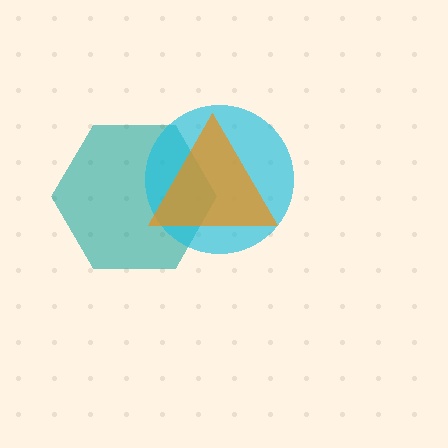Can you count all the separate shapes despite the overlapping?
Yes, there are 3 separate shapes.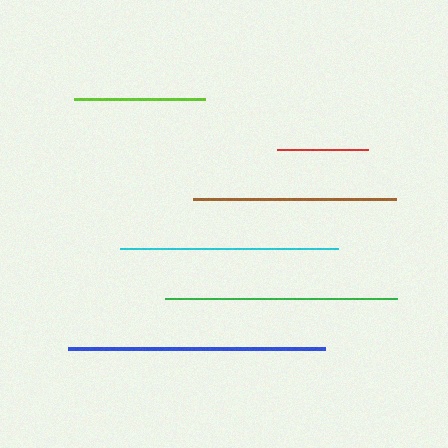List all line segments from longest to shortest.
From longest to shortest: blue, green, cyan, brown, lime, red.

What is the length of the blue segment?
The blue segment is approximately 257 pixels long.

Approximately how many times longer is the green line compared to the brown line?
The green line is approximately 1.1 times the length of the brown line.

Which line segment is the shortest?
The red line is the shortest at approximately 91 pixels.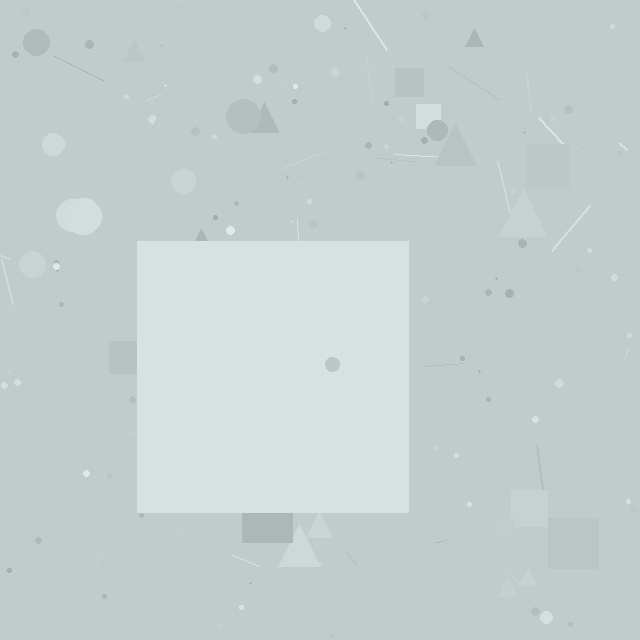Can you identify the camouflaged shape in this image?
The camouflaged shape is a square.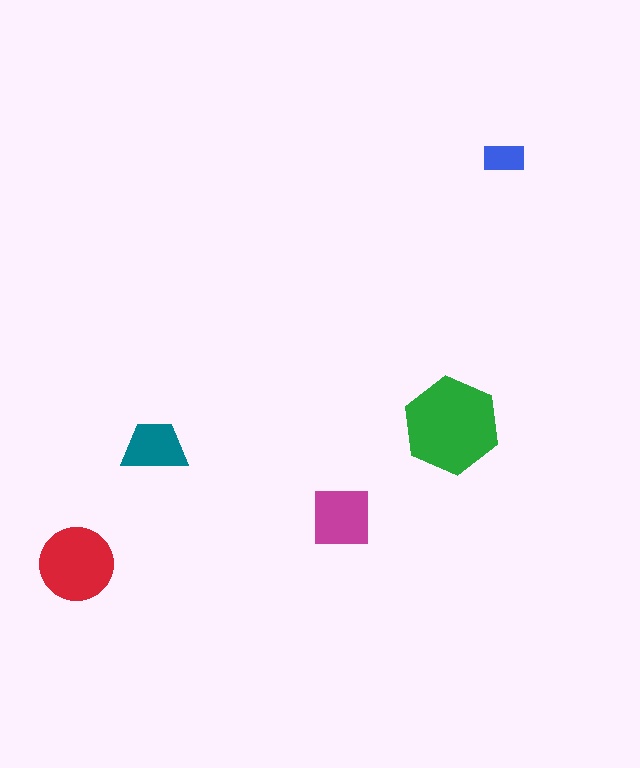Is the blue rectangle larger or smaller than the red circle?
Smaller.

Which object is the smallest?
The blue rectangle.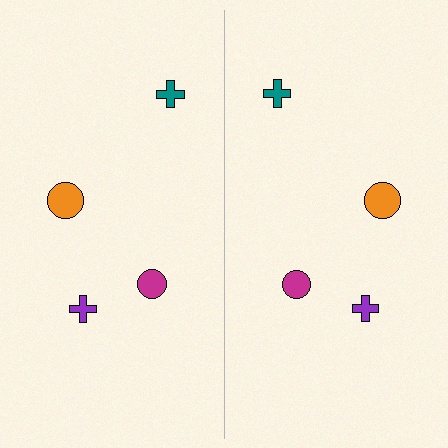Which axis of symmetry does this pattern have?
The pattern has a vertical axis of symmetry running through the center of the image.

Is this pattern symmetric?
Yes, this pattern has bilateral (reflection) symmetry.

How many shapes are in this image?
There are 8 shapes in this image.